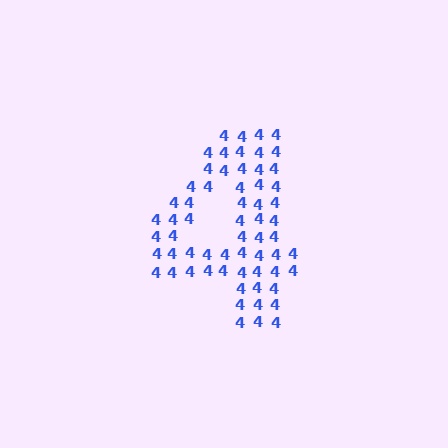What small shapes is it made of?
It is made of small digit 4's.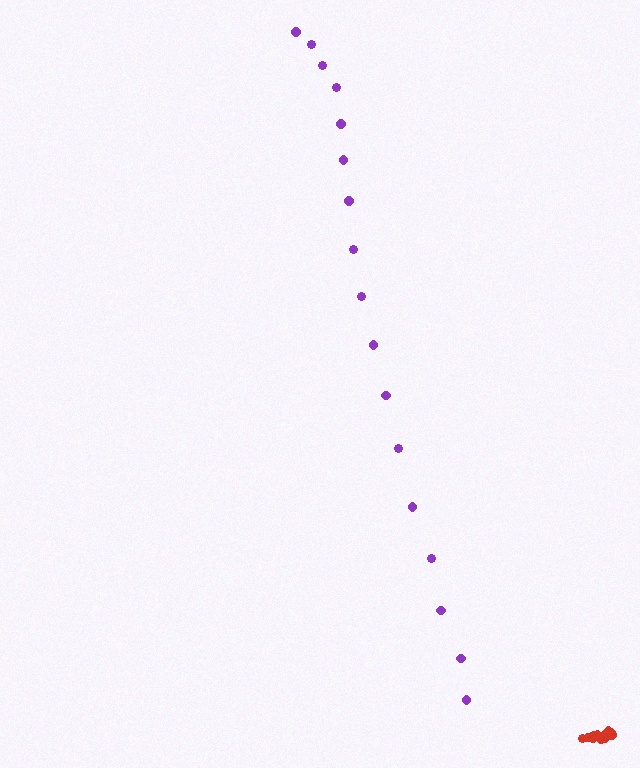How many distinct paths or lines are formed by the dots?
There are 2 distinct paths.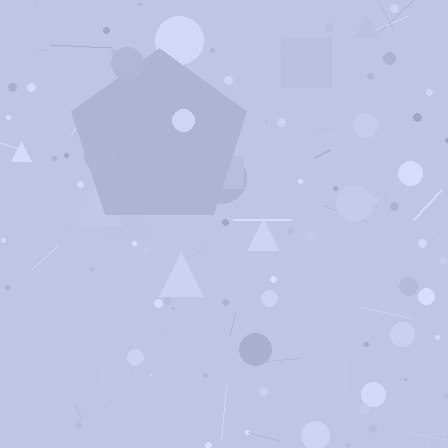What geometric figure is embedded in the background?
A pentagon is embedded in the background.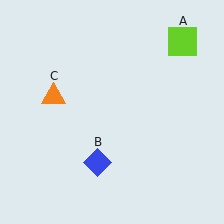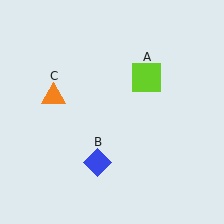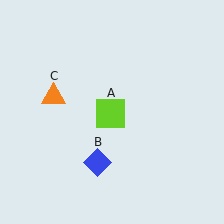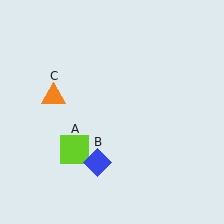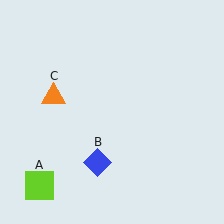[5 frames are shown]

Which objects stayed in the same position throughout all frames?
Blue diamond (object B) and orange triangle (object C) remained stationary.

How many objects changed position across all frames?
1 object changed position: lime square (object A).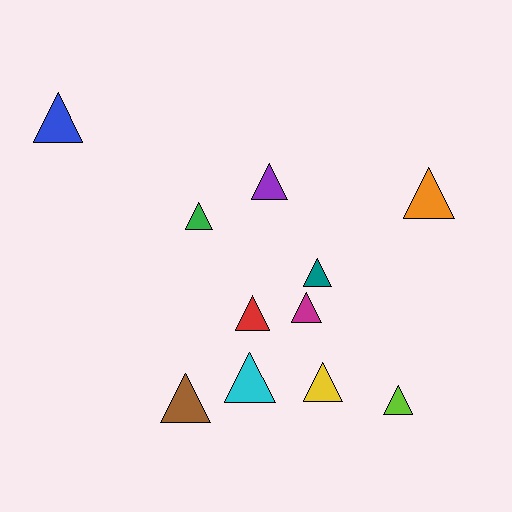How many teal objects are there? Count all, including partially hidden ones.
There is 1 teal object.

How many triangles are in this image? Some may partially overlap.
There are 11 triangles.